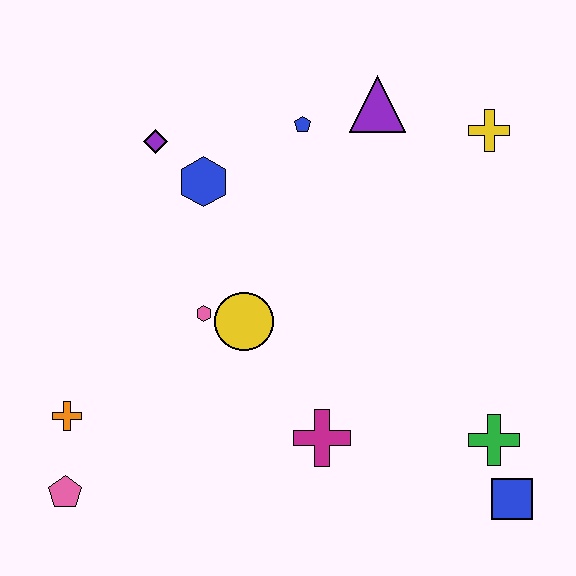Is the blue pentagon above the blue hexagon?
Yes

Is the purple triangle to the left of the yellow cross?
Yes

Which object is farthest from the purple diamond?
The blue square is farthest from the purple diamond.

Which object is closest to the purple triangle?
The blue pentagon is closest to the purple triangle.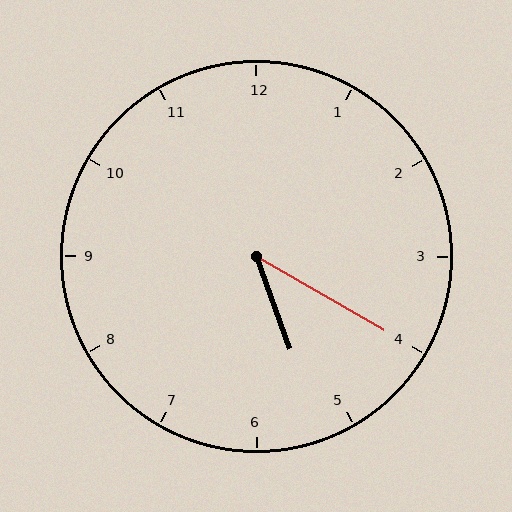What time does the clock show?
5:20.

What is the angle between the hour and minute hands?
Approximately 40 degrees.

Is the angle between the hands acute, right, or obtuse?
It is acute.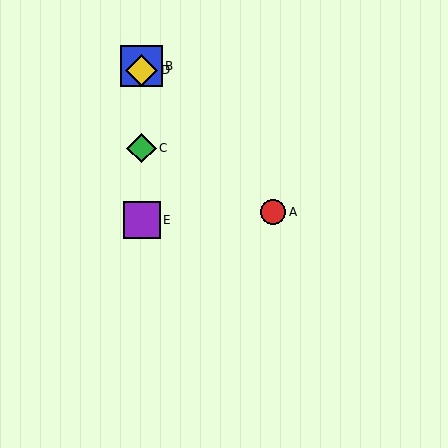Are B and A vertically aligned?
No, B is at x≈142 and A is at x≈273.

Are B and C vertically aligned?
Yes, both are at x≈142.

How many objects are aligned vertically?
4 objects (B, C, D, E) are aligned vertically.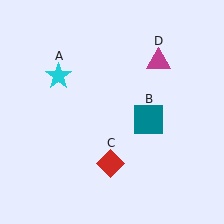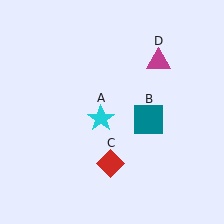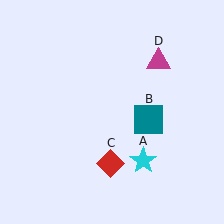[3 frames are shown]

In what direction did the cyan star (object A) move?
The cyan star (object A) moved down and to the right.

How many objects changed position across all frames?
1 object changed position: cyan star (object A).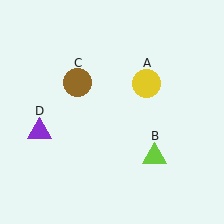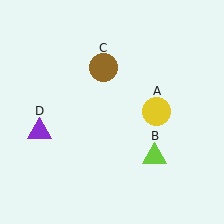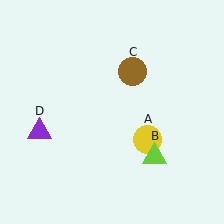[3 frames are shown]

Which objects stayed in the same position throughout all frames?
Lime triangle (object B) and purple triangle (object D) remained stationary.